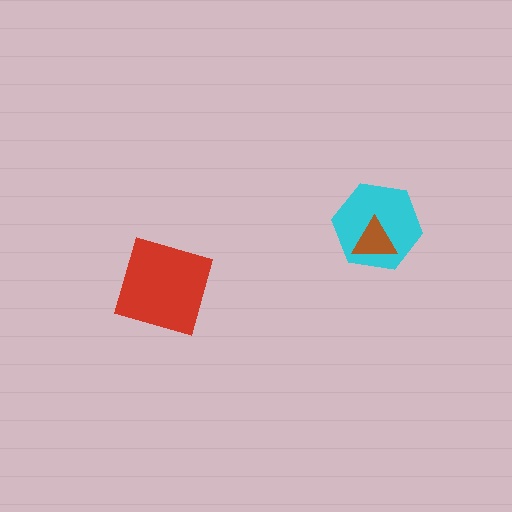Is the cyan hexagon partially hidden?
Yes, it is partially covered by another shape.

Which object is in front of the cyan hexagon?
The brown triangle is in front of the cyan hexagon.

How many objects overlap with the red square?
0 objects overlap with the red square.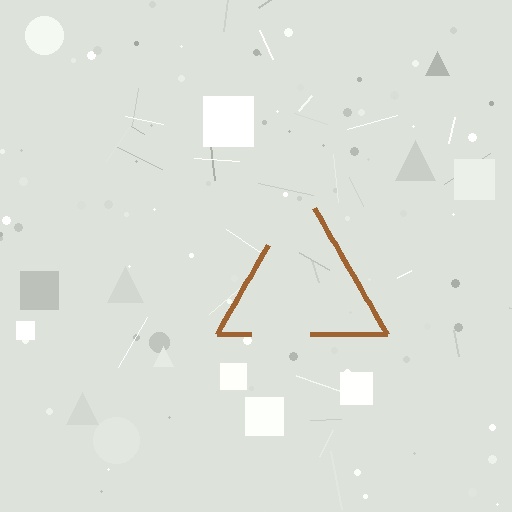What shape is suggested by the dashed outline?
The dashed outline suggests a triangle.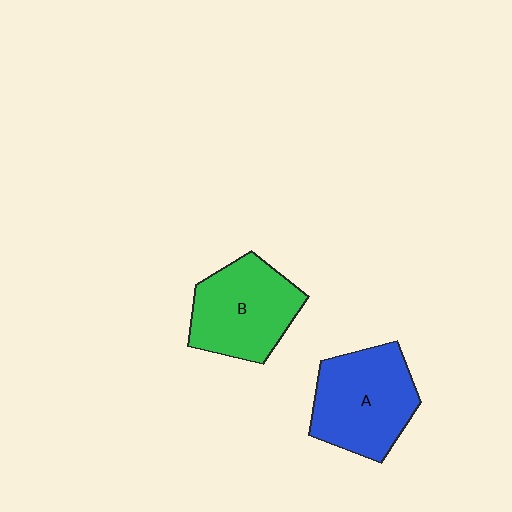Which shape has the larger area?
Shape A (blue).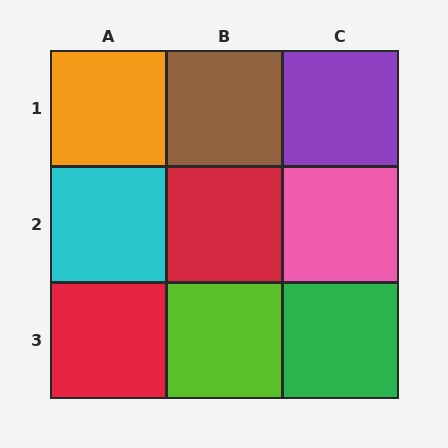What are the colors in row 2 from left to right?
Cyan, red, pink.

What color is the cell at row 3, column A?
Red.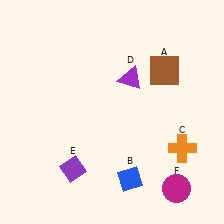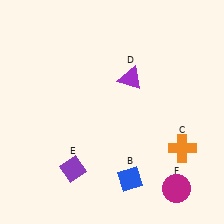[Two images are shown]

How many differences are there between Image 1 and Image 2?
There is 1 difference between the two images.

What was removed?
The brown square (A) was removed in Image 2.